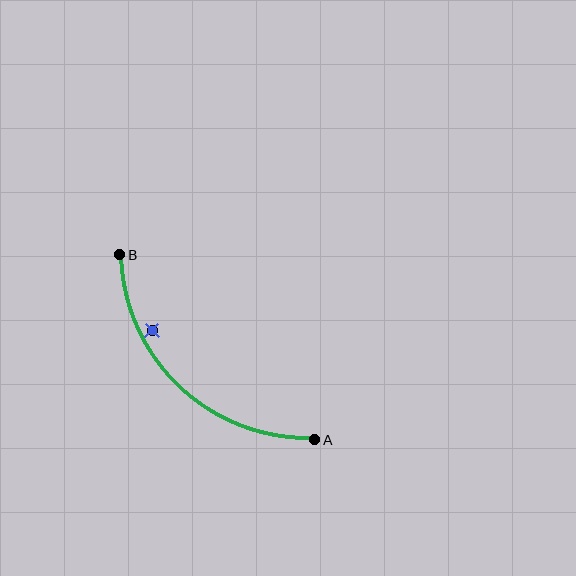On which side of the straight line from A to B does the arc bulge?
The arc bulges below and to the left of the straight line connecting A and B.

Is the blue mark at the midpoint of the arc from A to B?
No — the blue mark does not lie on the arc at all. It sits slightly inside the curve.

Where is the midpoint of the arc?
The arc midpoint is the point on the curve farthest from the straight line joining A and B. It sits below and to the left of that line.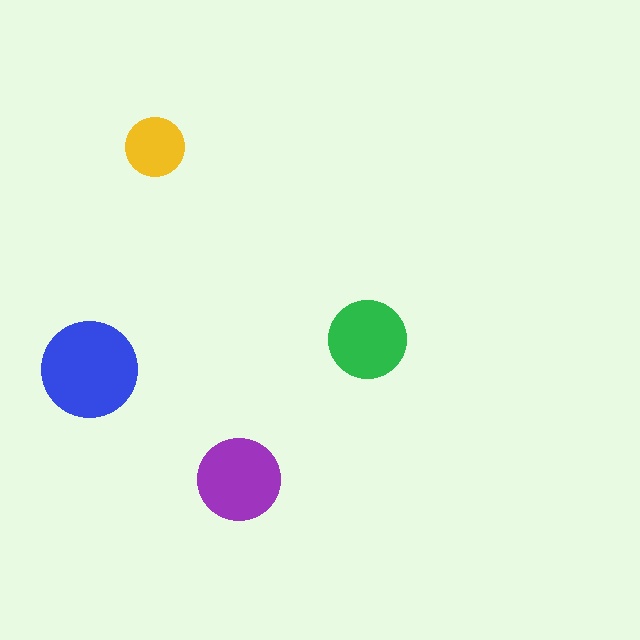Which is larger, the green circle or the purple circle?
The purple one.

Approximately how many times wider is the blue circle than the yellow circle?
About 1.5 times wider.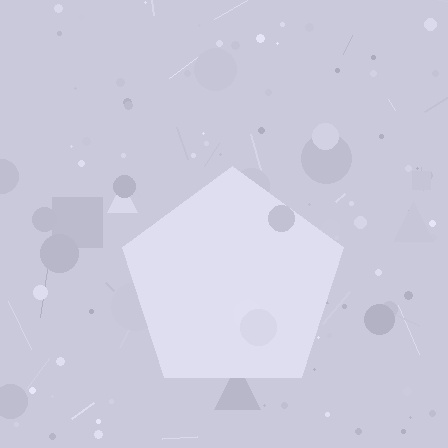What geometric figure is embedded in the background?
A pentagon is embedded in the background.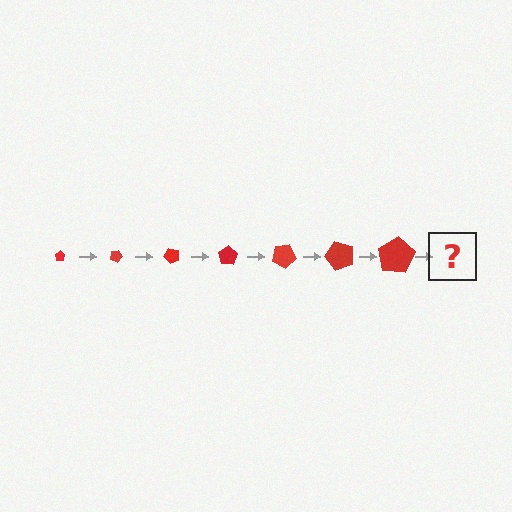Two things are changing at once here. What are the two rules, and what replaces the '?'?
The two rules are that the pentagon grows larger each step and it rotates 25 degrees each step. The '?' should be a pentagon, larger than the previous one and rotated 175 degrees from the start.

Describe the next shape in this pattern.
It should be a pentagon, larger than the previous one and rotated 175 degrees from the start.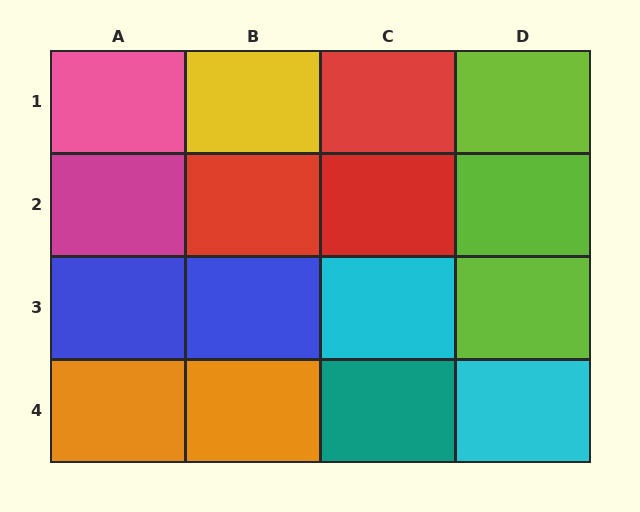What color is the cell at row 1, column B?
Yellow.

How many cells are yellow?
1 cell is yellow.